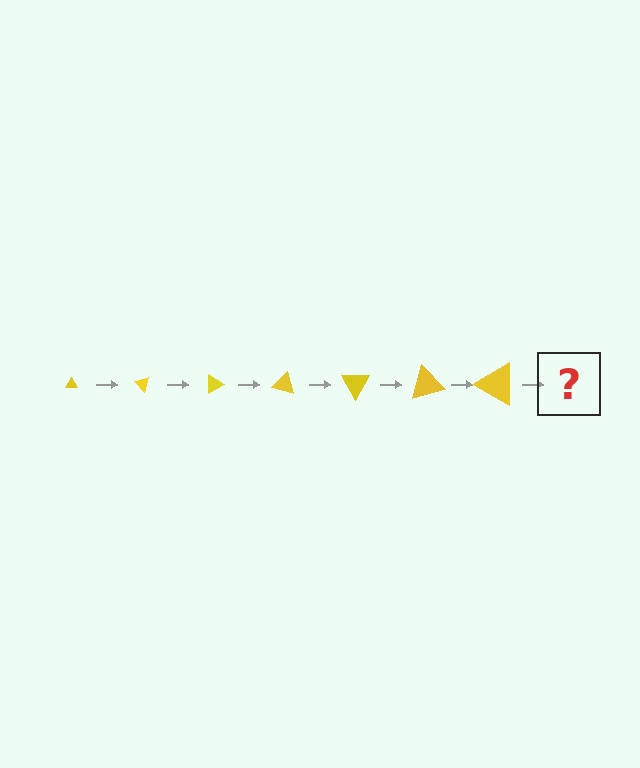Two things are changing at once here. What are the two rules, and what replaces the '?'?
The two rules are that the triangle grows larger each step and it rotates 45 degrees each step. The '?' should be a triangle, larger than the previous one and rotated 315 degrees from the start.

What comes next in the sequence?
The next element should be a triangle, larger than the previous one and rotated 315 degrees from the start.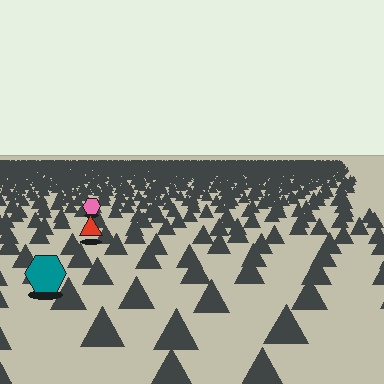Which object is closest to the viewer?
The teal hexagon is closest. The texture marks near it are larger and more spread out.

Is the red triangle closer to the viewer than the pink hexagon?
Yes. The red triangle is closer — you can tell from the texture gradient: the ground texture is coarser near it.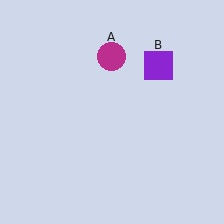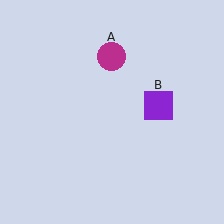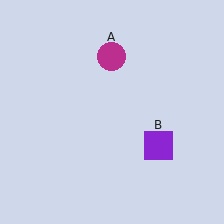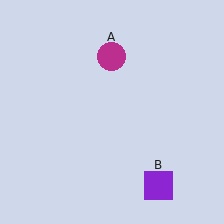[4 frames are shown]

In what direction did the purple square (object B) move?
The purple square (object B) moved down.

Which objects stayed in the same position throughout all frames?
Magenta circle (object A) remained stationary.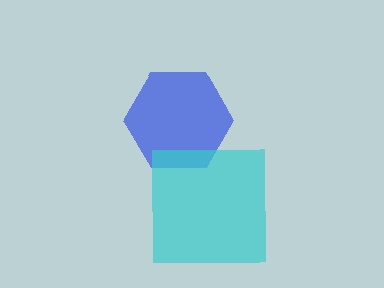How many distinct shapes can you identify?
There are 2 distinct shapes: a blue hexagon, a cyan square.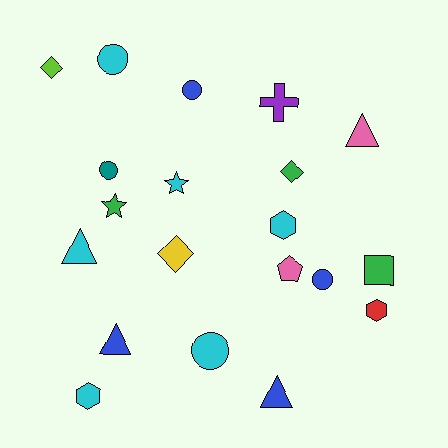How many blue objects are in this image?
There are 4 blue objects.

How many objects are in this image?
There are 20 objects.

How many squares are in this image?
There is 1 square.